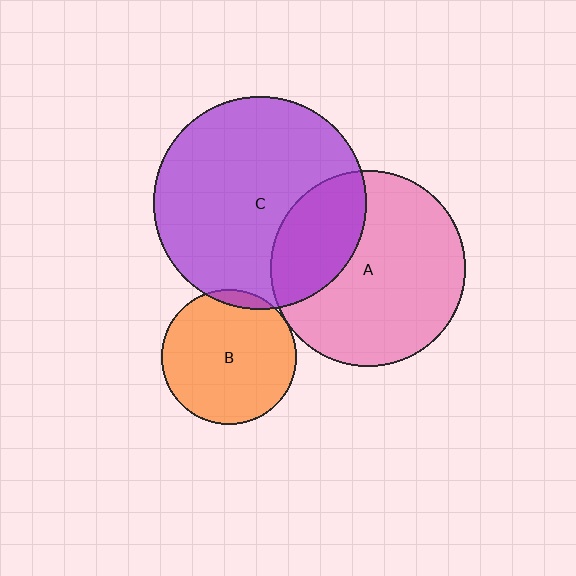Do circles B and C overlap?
Yes.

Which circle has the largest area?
Circle C (purple).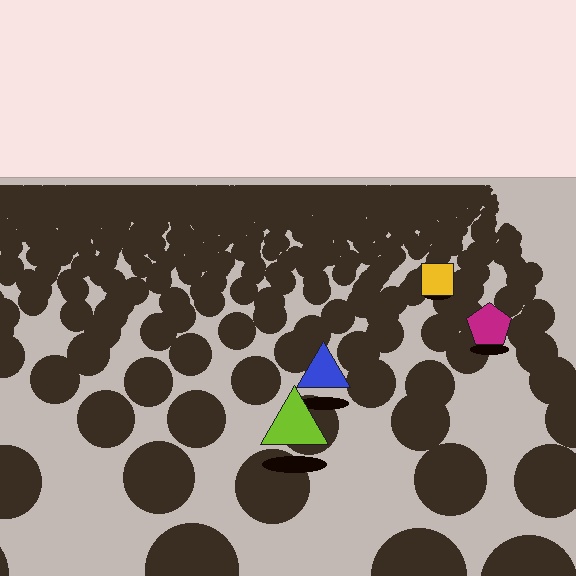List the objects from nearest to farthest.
From nearest to farthest: the lime triangle, the blue triangle, the magenta pentagon, the yellow square.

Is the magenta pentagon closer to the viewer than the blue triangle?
No. The blue triangle is closer — you can tell from the texture gradient: the ground texture is coarser near it.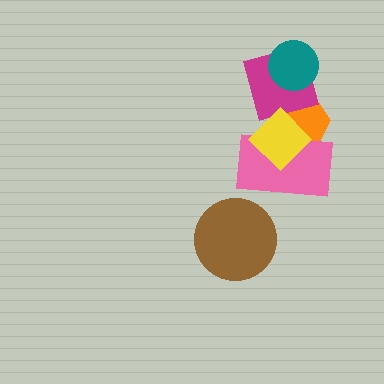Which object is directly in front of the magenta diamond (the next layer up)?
The teal circle is directly in front of the magenta diamond.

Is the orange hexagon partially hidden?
Yes, it is partially covered by another shape.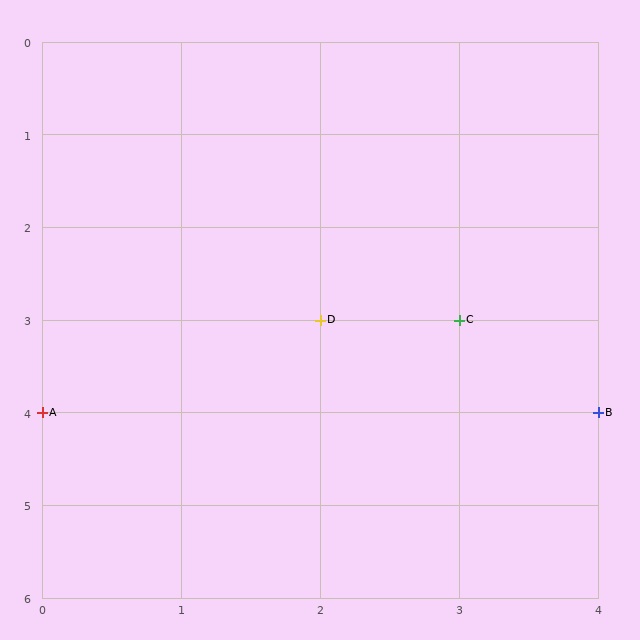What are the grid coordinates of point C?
Point C is at grid coordinates (3, 3).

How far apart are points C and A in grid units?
Points C and A are 3 columns and 1 row apart (about 3.2 grid units diagonally).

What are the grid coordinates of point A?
Point A is at grid coordinates (0, 4).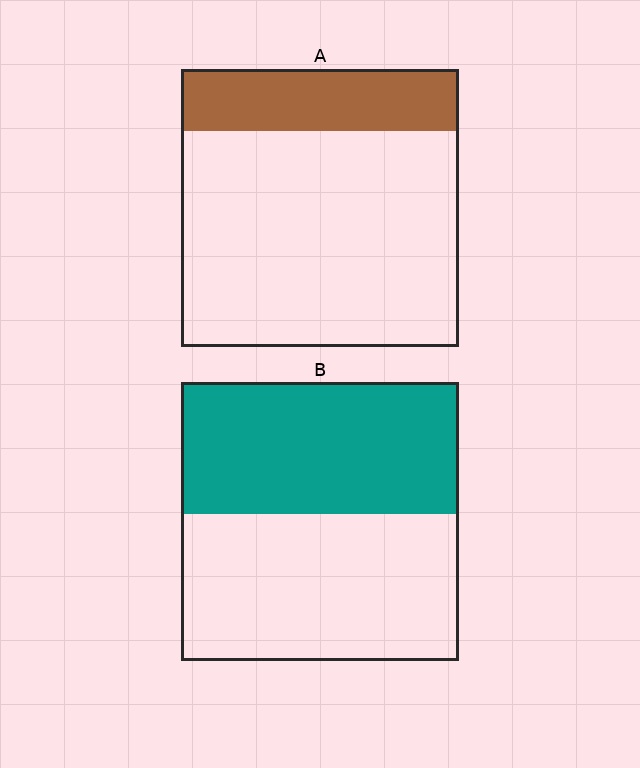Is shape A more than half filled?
No.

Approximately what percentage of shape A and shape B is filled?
A is approximately 20% and B is approximately 45%.